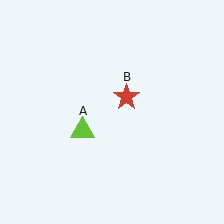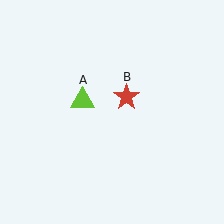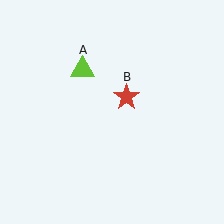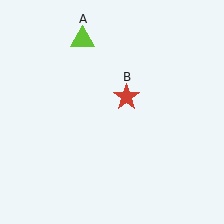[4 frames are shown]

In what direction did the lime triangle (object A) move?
The lime triangle (object A) moved up.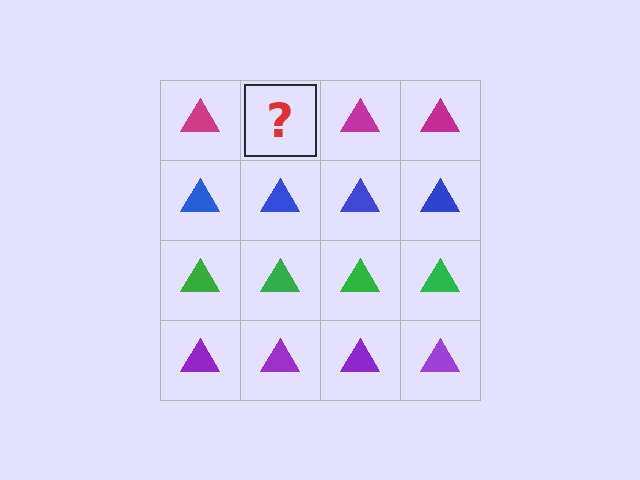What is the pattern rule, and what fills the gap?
The rule is that each row has a consistent color. The gap should be filled with a magenta triangle.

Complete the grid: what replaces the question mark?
The question mark should be replaced with a magenta triangle.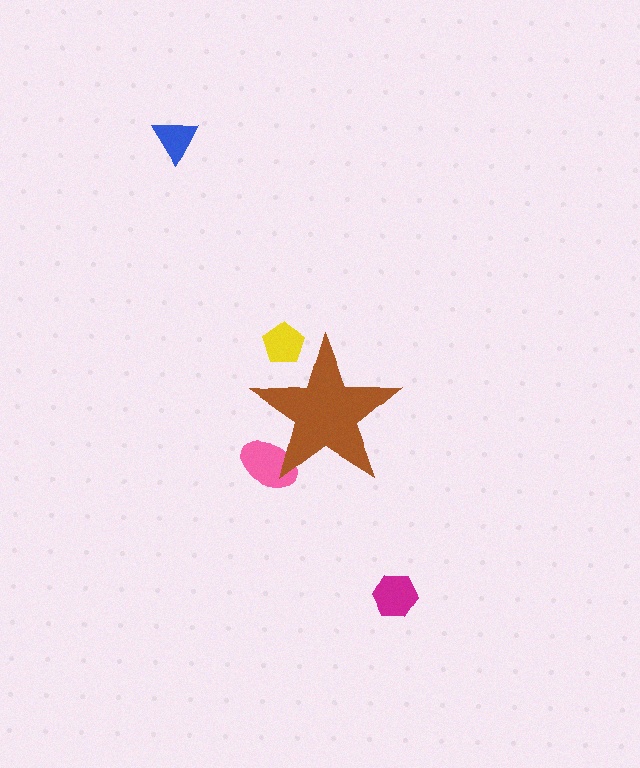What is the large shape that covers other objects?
A brown star.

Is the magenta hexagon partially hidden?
No, the magenta hexagon is fully visible.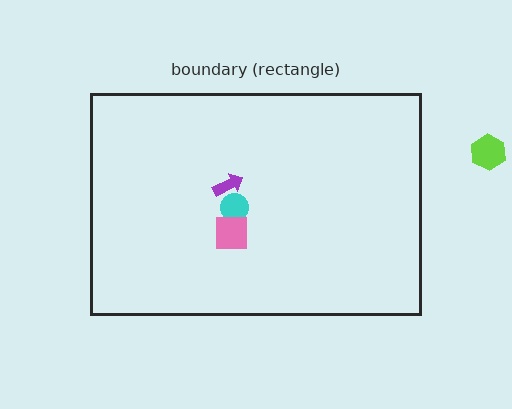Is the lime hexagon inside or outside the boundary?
Outside.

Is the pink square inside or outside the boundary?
Inside.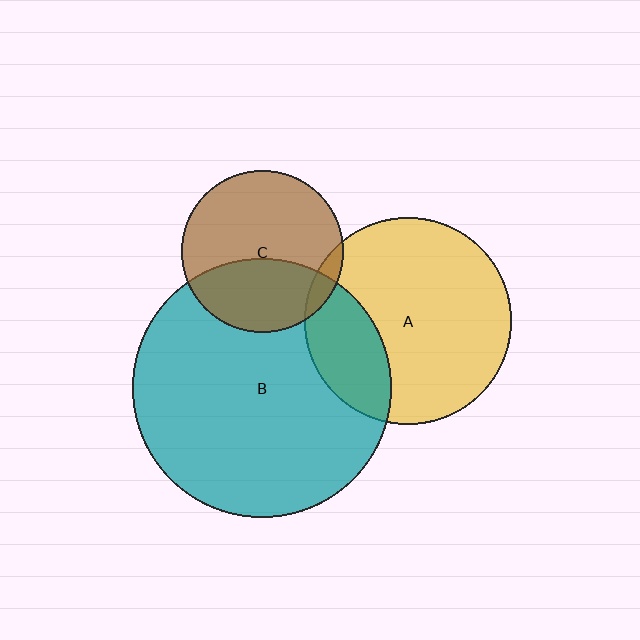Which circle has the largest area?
Circle B (teal).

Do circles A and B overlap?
Yes.